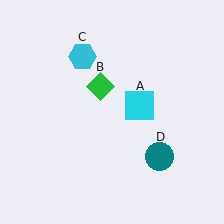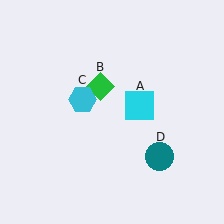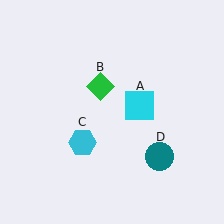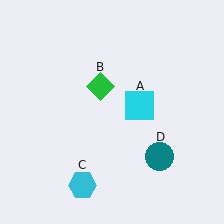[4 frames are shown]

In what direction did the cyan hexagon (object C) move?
The cyan hexagon (object C) moved down.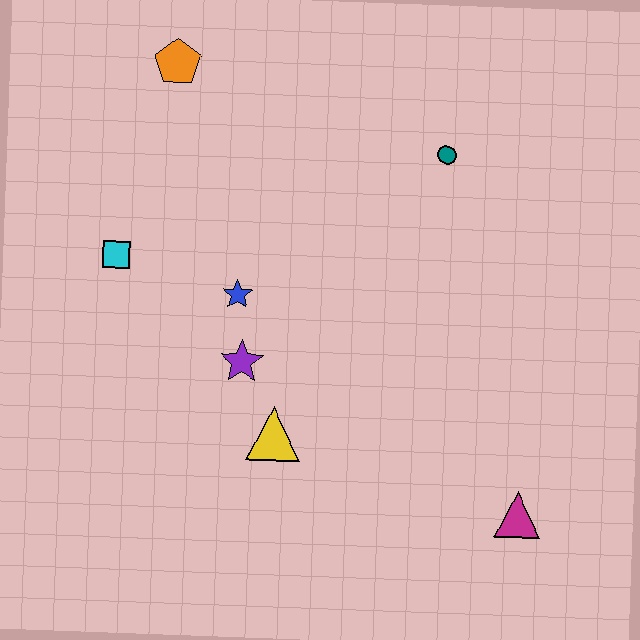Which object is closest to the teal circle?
The blue star is closest to the teal circle.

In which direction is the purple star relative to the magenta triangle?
The purple star is to the left of the magenta triangle.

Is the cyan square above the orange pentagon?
No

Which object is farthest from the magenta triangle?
The orange pentagon is farthest from the magenta triangle.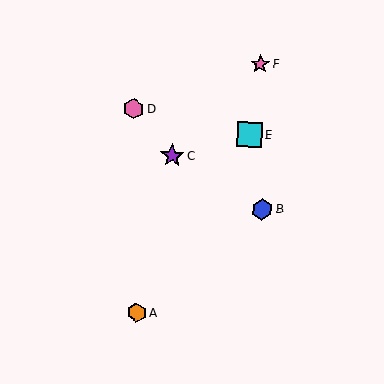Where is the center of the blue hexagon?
The center of the blue hexagon is at (262, 209).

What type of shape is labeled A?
Shape A is an orange hexagon.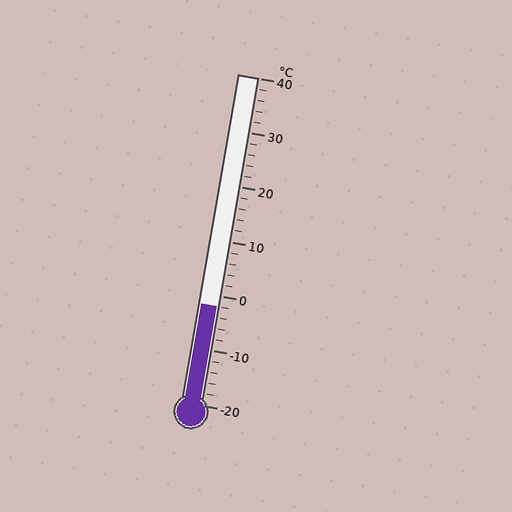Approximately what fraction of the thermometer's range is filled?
The thermometer is filled to approximately 30% of its range.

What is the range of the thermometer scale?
The thermometer scale ranges from -20°C to 40°C.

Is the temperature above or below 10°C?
The temperature is below 10°C.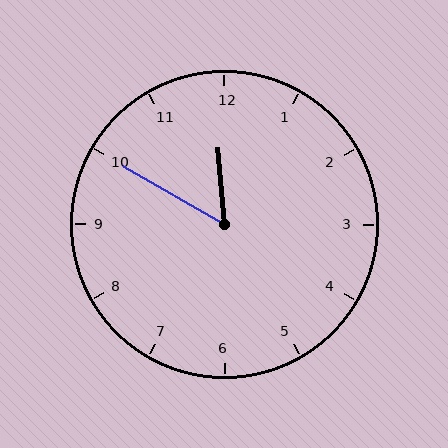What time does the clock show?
11:50.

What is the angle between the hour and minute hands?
Approximately 55 degrees.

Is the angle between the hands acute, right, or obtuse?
It is acute.